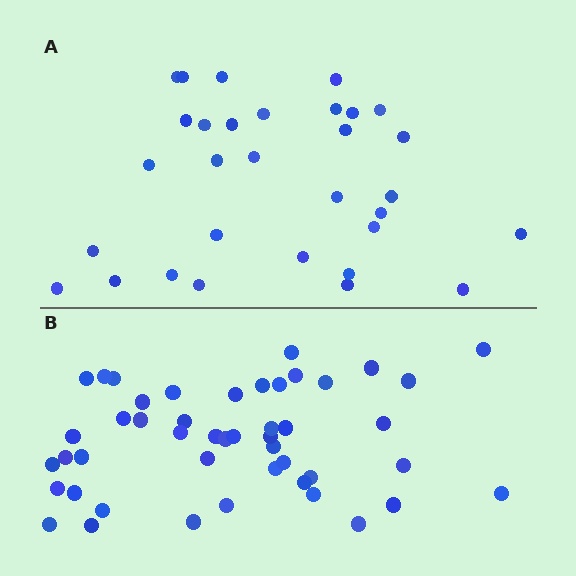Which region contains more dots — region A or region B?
Region B (the bottom region) has more dots.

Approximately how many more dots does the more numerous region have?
Region B has approximately 15 more dots than region A.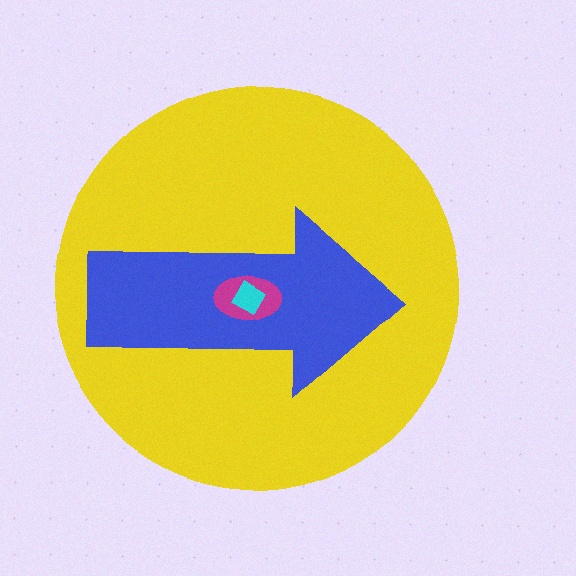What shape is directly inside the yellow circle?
The blue arrow.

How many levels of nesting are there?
4.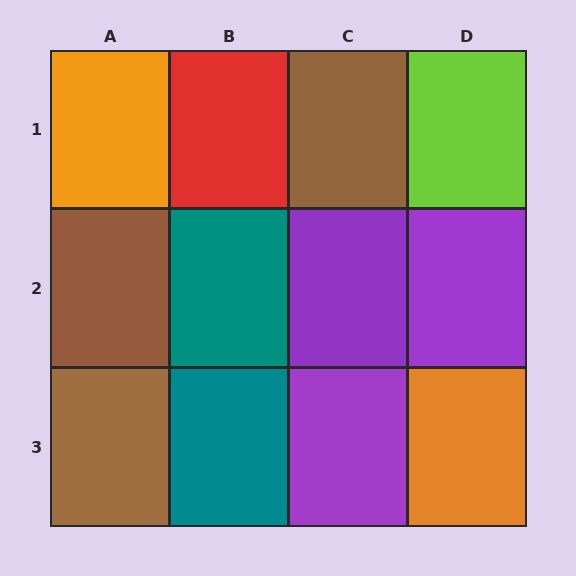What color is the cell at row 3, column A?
Brown.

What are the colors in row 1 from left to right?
Orange, red, brown, lime.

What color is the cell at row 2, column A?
Brown.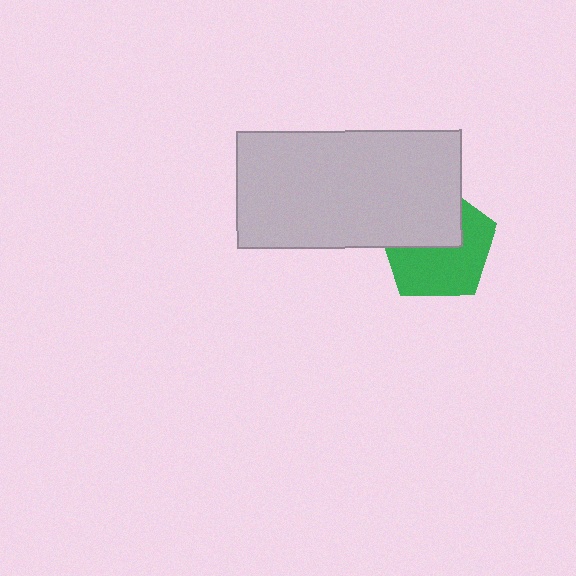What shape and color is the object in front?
The object in front is a light gray rectangle.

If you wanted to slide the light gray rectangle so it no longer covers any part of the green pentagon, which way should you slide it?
Slide it up — that is the most direct way to separate the two shapes.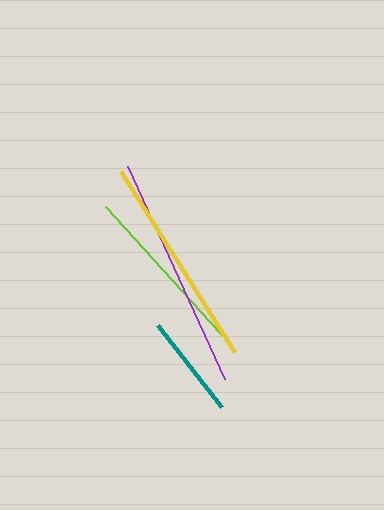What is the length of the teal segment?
The teal segment is approximately 104 pixels long.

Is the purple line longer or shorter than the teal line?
The purple line is longer than the teal line.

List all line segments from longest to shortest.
From longest to shortest: purple, yellow, lime, teal.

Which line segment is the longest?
The purple line is the longest at approximately 235 pixels.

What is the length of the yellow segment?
The yellow segment is approximately 214 pixels long.